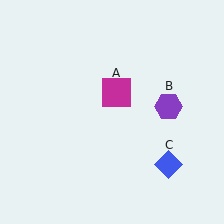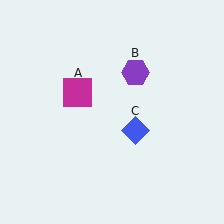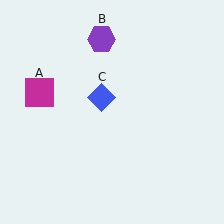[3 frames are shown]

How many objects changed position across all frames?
3 objects changed position: magenta square (object A), purple hexagon (object B), blue diamond (object C).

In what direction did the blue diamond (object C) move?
The blue diamond (object C) moved up and to the left.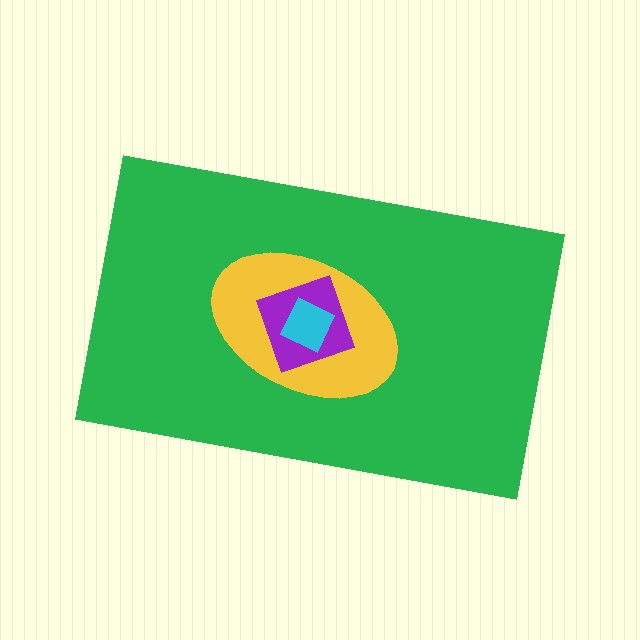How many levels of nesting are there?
4.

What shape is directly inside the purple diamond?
The cyan square.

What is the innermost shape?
The cyan square.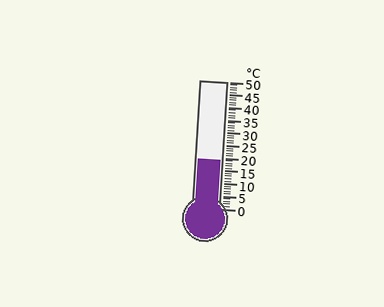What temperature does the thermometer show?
The thermometer shows approximately 19°C.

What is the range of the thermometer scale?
The thermometer scale ranges from 0°C to 50°C.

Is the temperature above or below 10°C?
The temperature is above 10°C.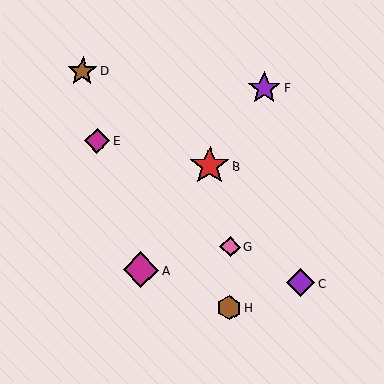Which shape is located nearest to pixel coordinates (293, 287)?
The purple diamond (labeled C) at (301, 283) is nearest to that location.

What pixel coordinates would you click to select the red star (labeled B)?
Click at (210, 166) to select the red star B.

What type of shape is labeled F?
Shape F is a purple star.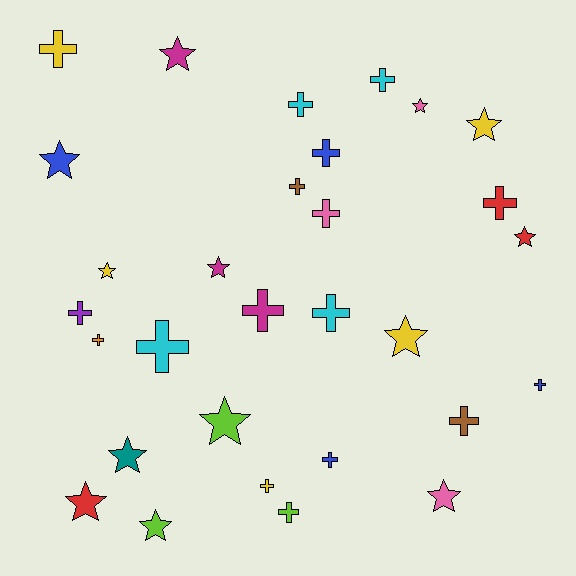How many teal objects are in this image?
There is 1 teal object.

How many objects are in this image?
There are 30 objects.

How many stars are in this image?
There are 13 stars.